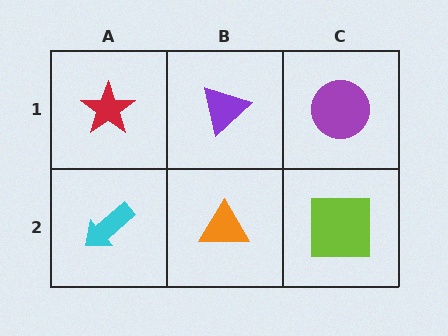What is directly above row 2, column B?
A purple triangle.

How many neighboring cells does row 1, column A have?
2.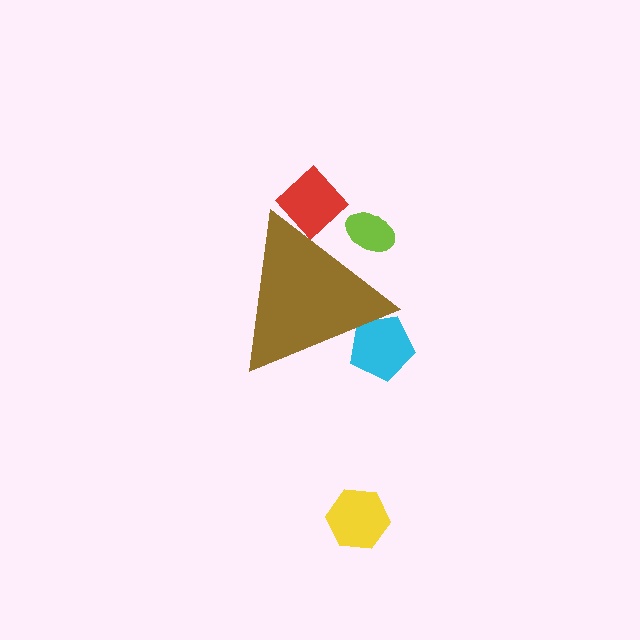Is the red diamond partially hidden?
Yes, the red diamond is partially hidden behind the brown triangle.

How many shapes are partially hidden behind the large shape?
3 shapes are partially hidden.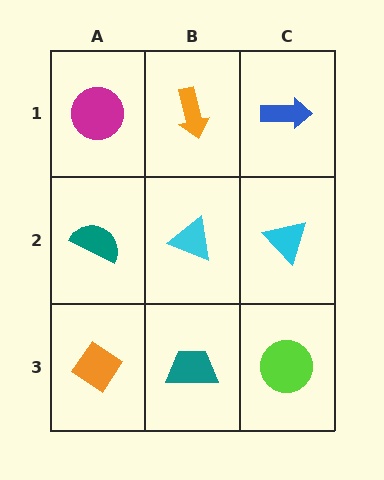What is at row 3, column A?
An orange diamond.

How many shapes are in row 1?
3 shapes.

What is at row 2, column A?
A teal semicircle.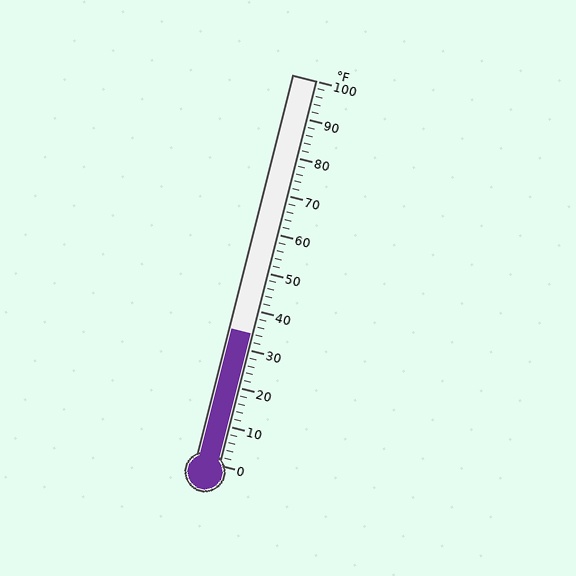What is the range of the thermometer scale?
The thermometer scale ranges from 0°F to 100°F.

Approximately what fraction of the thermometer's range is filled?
The thermometer is filled to approximately 35% of its range.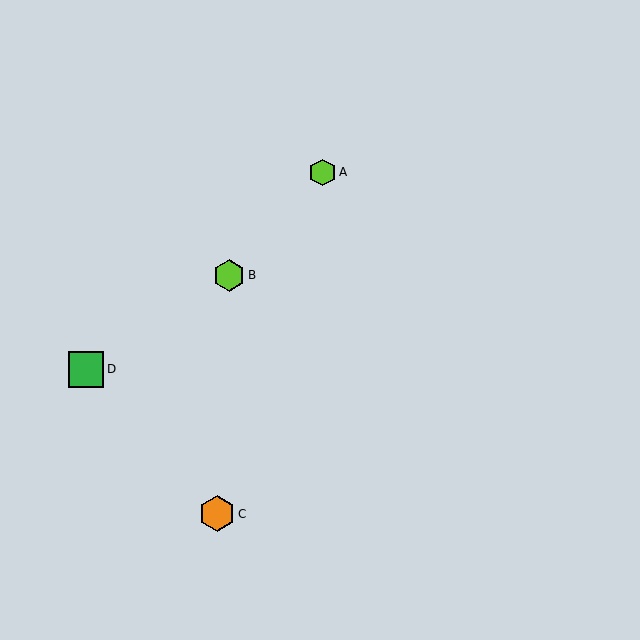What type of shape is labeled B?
Shape B is a lime hexagon.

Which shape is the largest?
The orange hexagon (labeled C) is the largest.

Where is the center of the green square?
The center of the green square is at (86, 370).